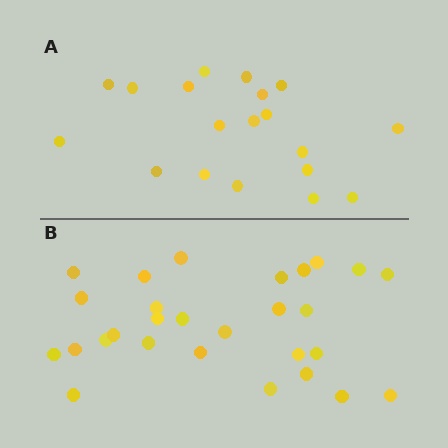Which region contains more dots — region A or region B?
Region B (the bottom region) has more dots.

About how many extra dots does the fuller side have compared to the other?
Region B has roughly 8 or so more dots than region A.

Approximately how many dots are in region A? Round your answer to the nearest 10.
About 20 dots. (The exact count is 19, which rounds to 20.)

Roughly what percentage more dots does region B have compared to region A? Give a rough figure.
About 45% more.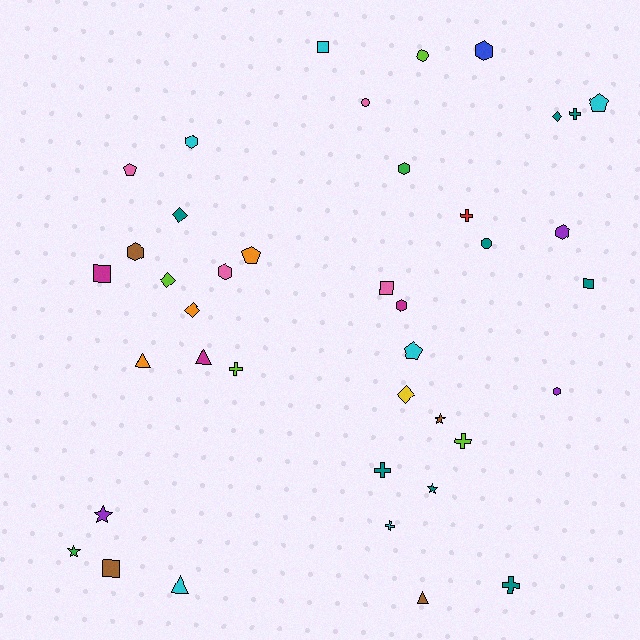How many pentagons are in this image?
There are 4 pentagons.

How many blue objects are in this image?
There is 1 blue object.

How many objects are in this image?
There are 40 objects.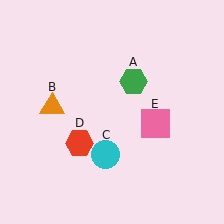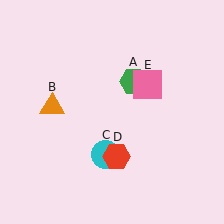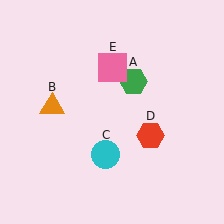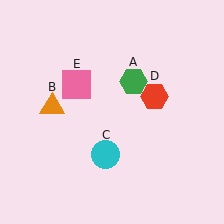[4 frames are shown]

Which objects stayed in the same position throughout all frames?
Green hexagon (object A) and orange triangle (object B) and cyan circle (object C) remained stationary.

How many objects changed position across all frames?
2 objects changed position: red hexagon (object D), pink square (object E).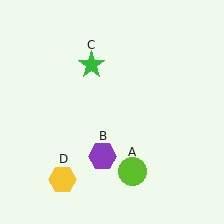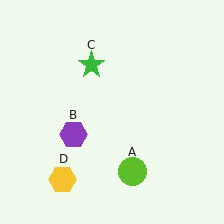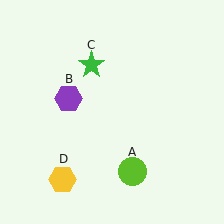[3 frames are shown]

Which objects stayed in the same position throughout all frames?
Lime circle (object A) and green star (object C) and yellow hexagon (object D) remained stationary.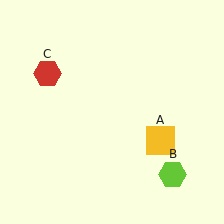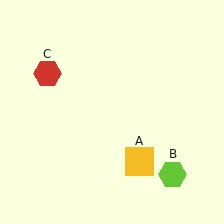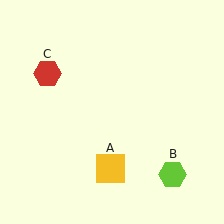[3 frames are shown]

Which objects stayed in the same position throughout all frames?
Lime hexagon (object B) and red hexagon (object C) remained stationary.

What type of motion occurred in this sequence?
The yellow square (object A) rotated clockwise around the center of the scene.